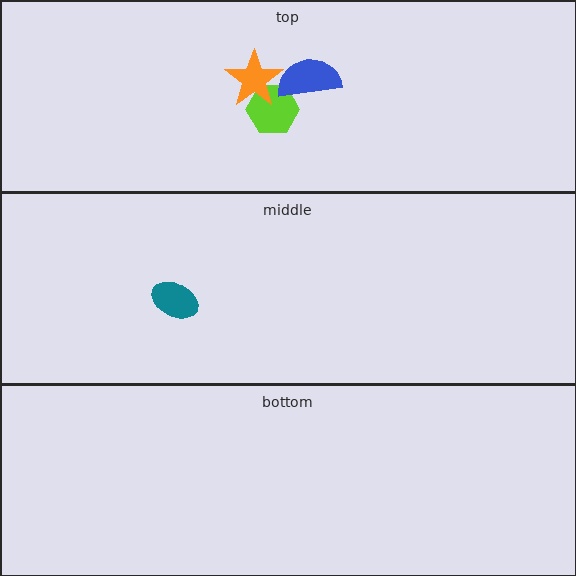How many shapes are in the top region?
3.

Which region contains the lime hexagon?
The top region.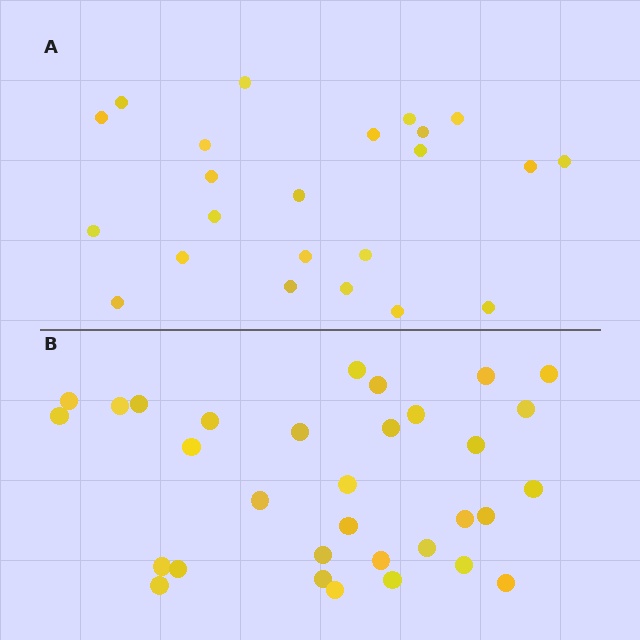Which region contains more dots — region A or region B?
Region B (the bottom region) has more dots.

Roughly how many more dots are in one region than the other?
Region B has roughly 8 or so more dots than region A.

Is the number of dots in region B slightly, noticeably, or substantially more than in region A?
Region B has noticeably more, but not dramatically so. The ratio is roughly 1.4 to 1.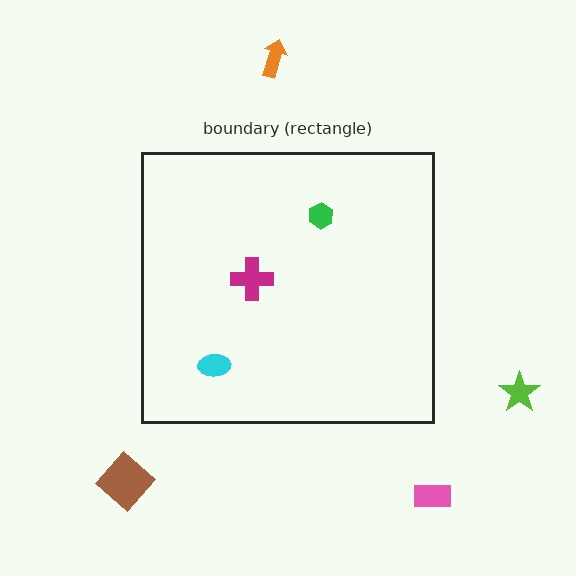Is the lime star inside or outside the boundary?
Outside.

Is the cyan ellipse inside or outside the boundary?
Inside.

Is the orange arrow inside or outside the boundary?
Outside.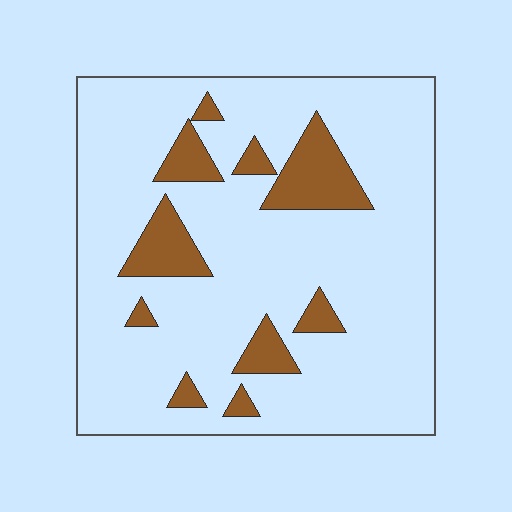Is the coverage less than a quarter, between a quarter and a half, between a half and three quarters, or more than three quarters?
Less than a quarter.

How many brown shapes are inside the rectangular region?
10.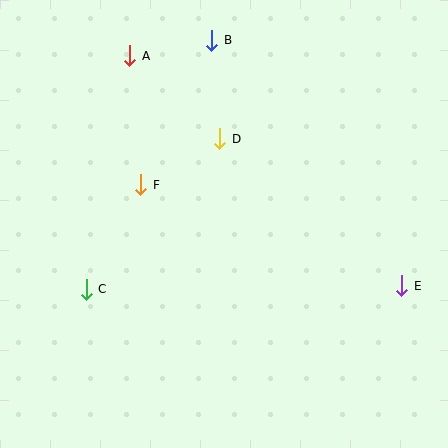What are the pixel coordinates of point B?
Point B is at (212, 40).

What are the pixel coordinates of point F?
Point F is at (141, 185).